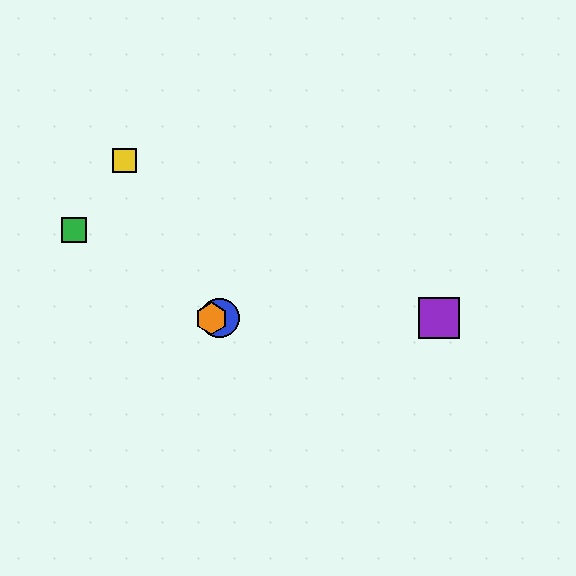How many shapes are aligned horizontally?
4 shapes (the red hexagon, the blue circle, the purple square, the orange hexagon) are aligned horizontally.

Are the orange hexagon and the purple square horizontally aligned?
Yes, both are at y≈318.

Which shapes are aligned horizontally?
The red hexagon, the blue circle, the purple square, the orange hexagon are aligned horizontally.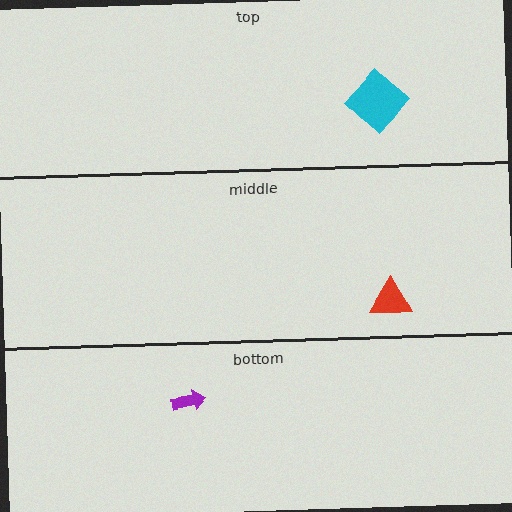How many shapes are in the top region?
1.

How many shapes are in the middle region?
1.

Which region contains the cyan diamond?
The top region.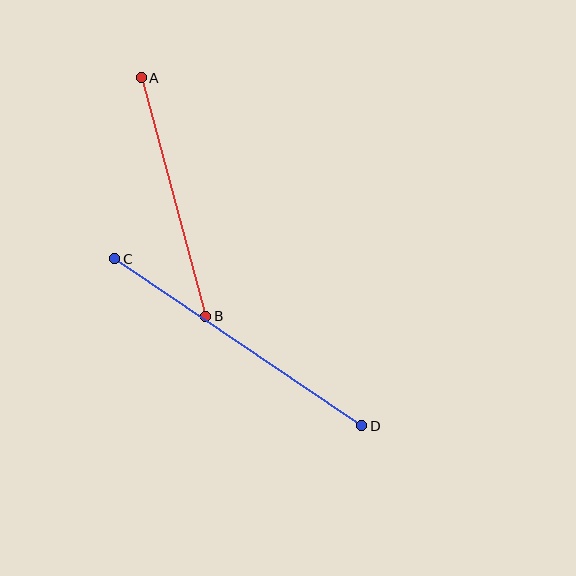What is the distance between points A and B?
The distance is approximately 247 pixels.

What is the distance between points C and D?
The distance is approximately 298 pixels.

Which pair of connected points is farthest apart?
Points C and D are farthest apart.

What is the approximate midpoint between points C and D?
The midpoint is at approximately (238, 342) pixels.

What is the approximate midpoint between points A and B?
The midpoint is at approximately (173, 197) pixels.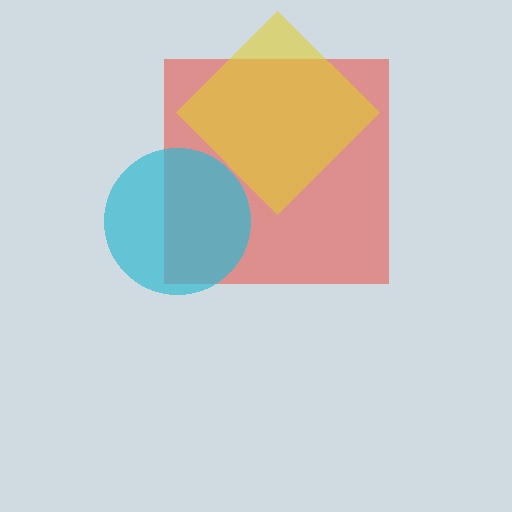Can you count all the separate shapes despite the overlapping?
Yes, there are 3 separate shapes.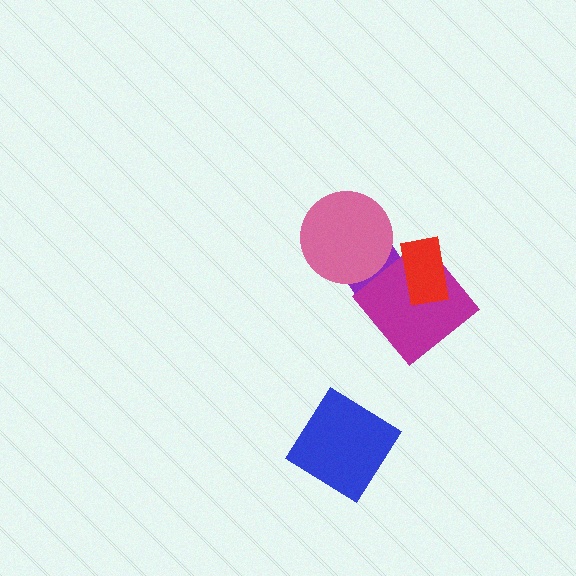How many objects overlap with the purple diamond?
3 objects overlap with the purple diamond.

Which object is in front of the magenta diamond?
The red rectangle is in front of the magenta diamond.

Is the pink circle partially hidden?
No, no other shape covers it.